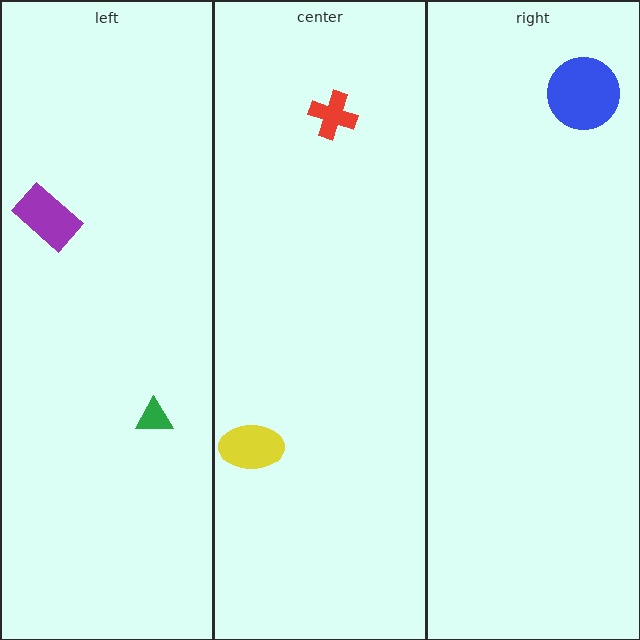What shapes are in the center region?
The yellow ellipse, the red cross.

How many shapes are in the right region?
1.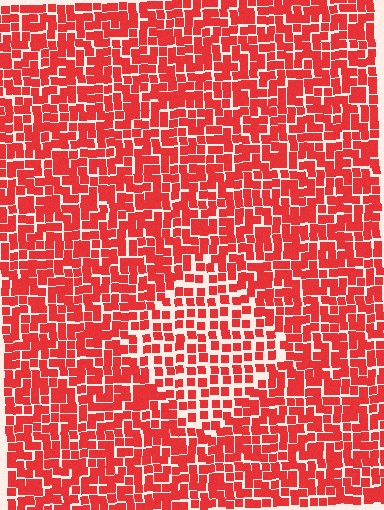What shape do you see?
I see a diamond.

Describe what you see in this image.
The image contains small red elements arranged at two different densities. A diamond-shaped region is visible where the elements are less densely packed than the surrounding area.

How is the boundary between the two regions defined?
The boundary is defined by a change in element density (approximately 1.6x ratio). All elements are the same color, size, and shape.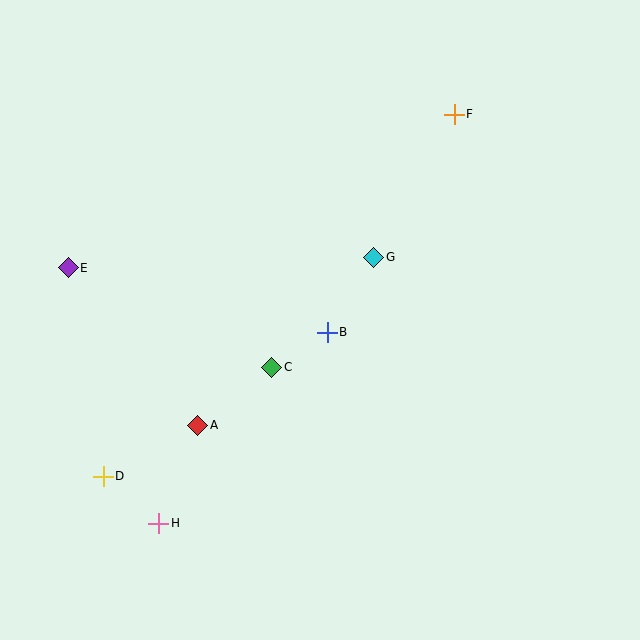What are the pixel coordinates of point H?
Point H is at (159, 523).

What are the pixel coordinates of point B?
Point B is at (327, 332).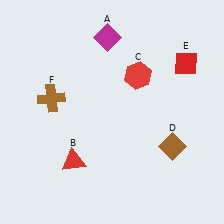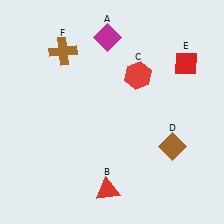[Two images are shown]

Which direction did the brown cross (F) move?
The brown cross (F) moved up.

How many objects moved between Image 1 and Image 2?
2 objects moved between the two images.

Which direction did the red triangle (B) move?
The red triangle (B) moved right.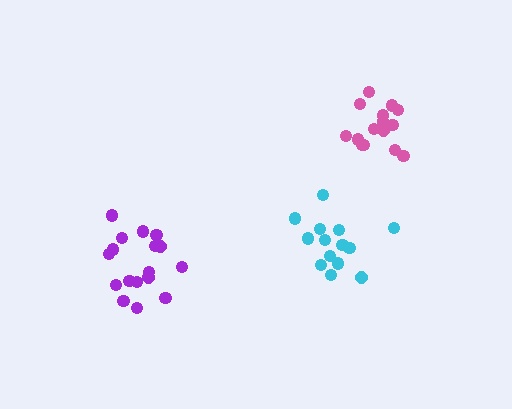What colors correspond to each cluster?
The clusters are colored: purple, pink, cyan.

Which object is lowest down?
The purple cluster is bottommost.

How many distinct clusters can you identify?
There are 3 distinct clusters.